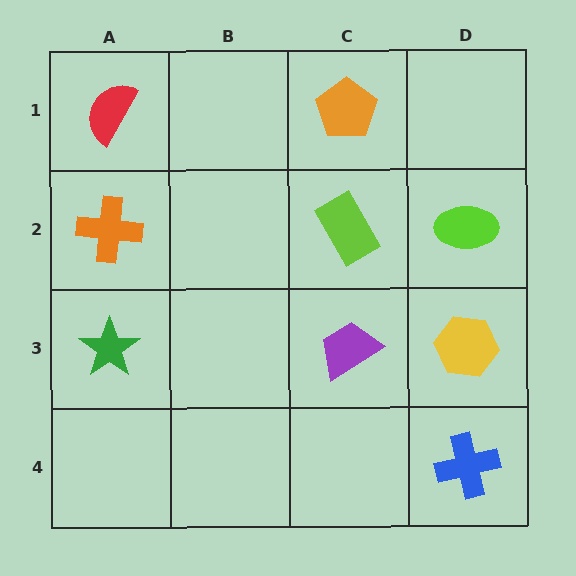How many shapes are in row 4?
1 shape.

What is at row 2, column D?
A lime ellipse.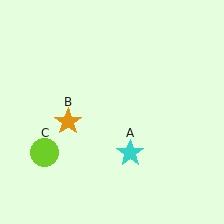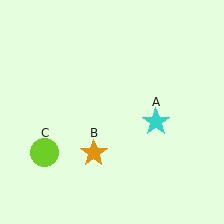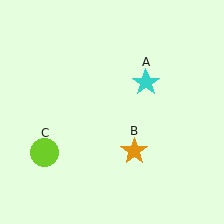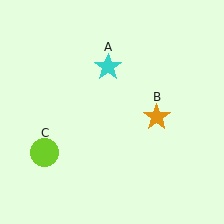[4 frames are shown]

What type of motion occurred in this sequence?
The cyan star (object A), orange star (object B) rotated counterclockwise around the center of the scene.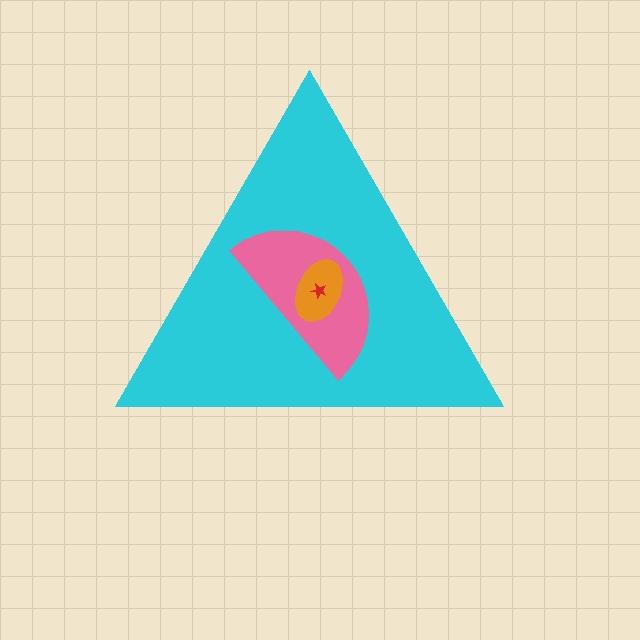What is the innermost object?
The red star.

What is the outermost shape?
The cyan triangle.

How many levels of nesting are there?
4.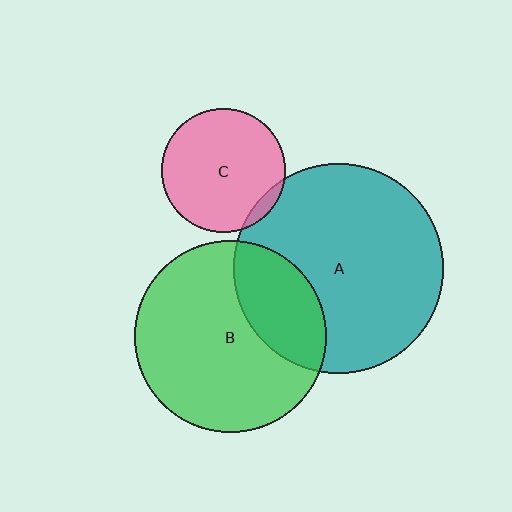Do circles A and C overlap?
Yes.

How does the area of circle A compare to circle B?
Approximately 1.2 times.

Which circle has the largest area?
Circle A (teal).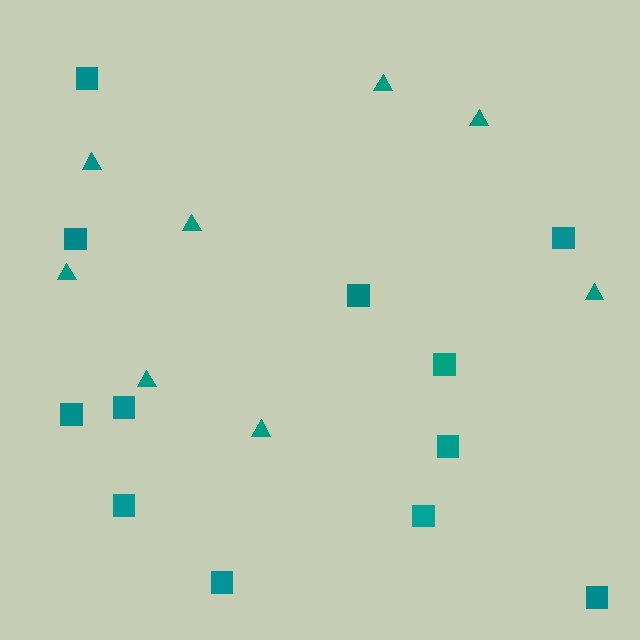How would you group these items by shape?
There are 2 groups: one group of triangles (8) and one group of squares (12).